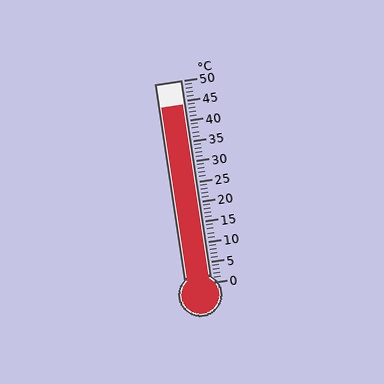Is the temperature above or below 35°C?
The temperature is above 35°C.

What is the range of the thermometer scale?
The thermometer scale ranges from 0°C to 50°C.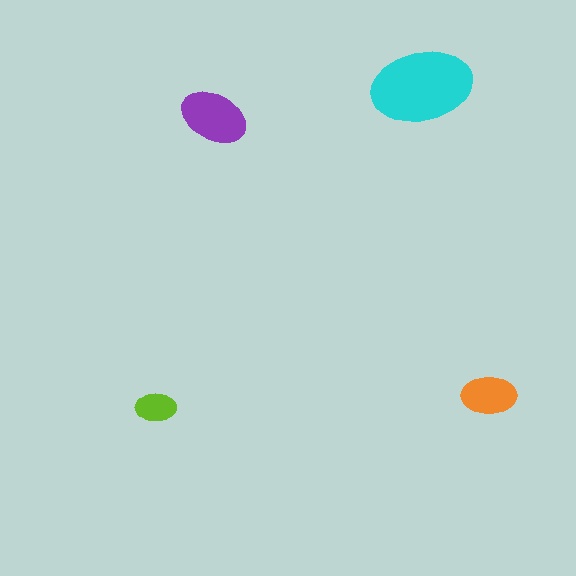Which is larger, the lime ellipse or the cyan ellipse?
The cyan one.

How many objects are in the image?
There are 4 objects in the image.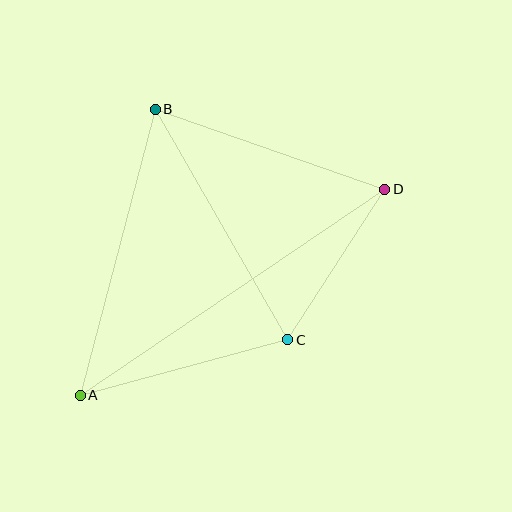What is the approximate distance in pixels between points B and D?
The distance between B and D is approximately 243 pixels.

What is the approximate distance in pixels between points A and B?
The distance between A and B is approximately 295 pixels.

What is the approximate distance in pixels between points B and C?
The distance between B and C is approximately 266 pixels.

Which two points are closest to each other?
Points C and D are closest to each other.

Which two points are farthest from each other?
Points A and D are farthest from each other.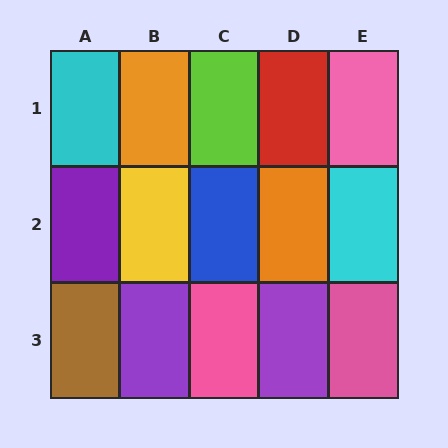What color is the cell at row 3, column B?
Purple.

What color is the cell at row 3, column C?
Pink.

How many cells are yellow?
1 cell is yellow.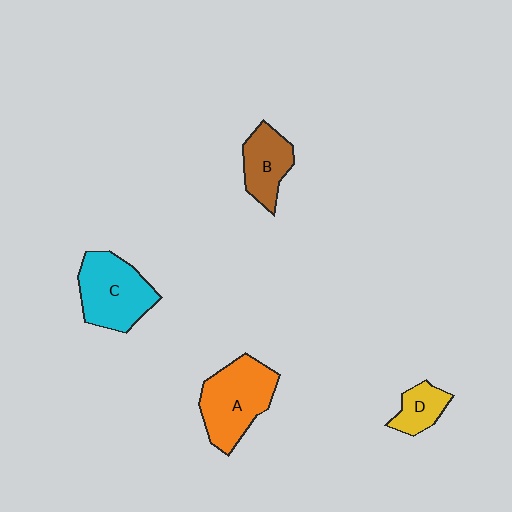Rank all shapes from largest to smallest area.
From largest to smallest: A (orange), C (cyan), B (brown), D (yellow).